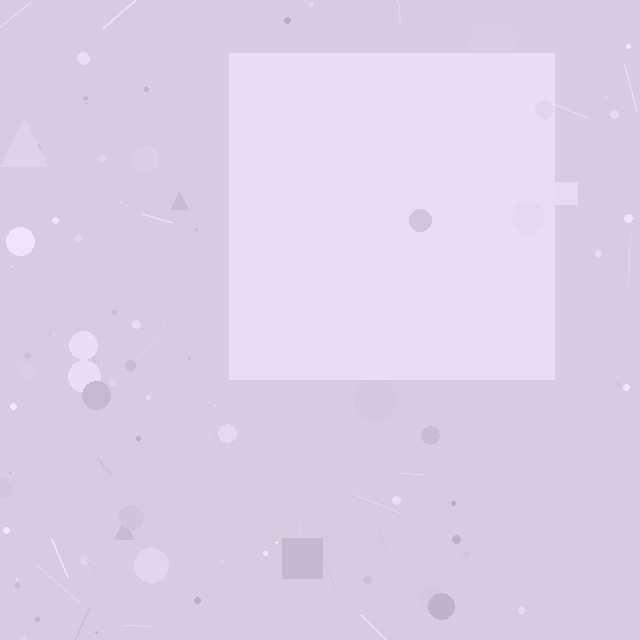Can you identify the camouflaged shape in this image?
The camouflaged shape is a square.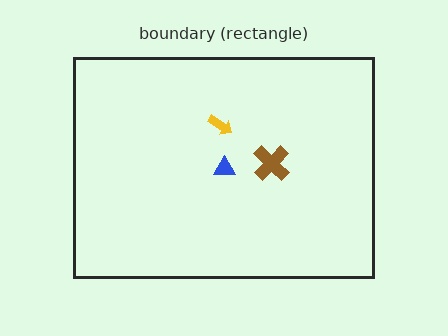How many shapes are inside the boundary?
3 inside, 0 outside.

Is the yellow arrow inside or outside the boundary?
Inside.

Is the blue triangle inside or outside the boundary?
Inside.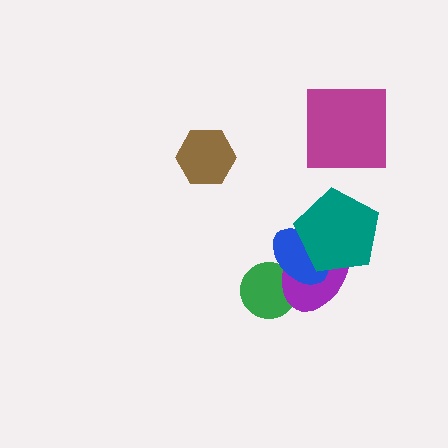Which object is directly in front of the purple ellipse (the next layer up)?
The blue ellipse is directly in front of the purple ellipse.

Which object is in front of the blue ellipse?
The teal pentagon is in front of the blue ellipse.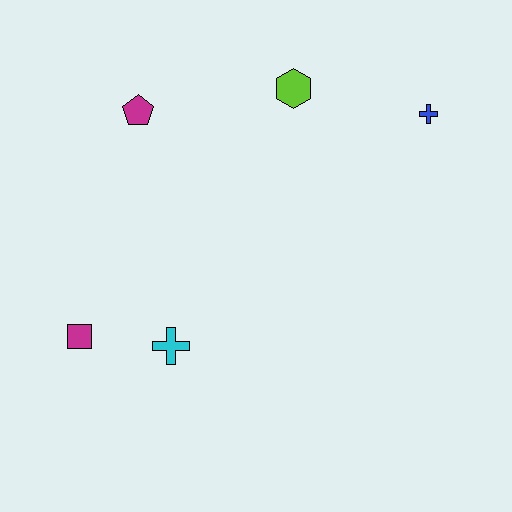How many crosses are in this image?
There are 2 crosses.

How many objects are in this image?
There are 5 objects.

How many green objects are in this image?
There are no green objects.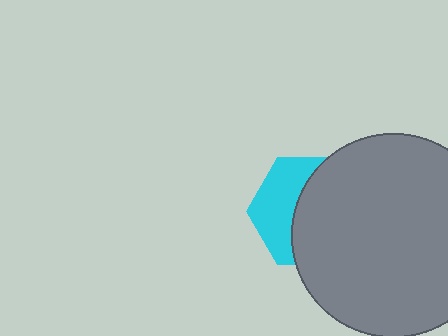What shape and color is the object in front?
The object in front is a gray circle.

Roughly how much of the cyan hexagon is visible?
A small part of it is visible (roughly 41%).